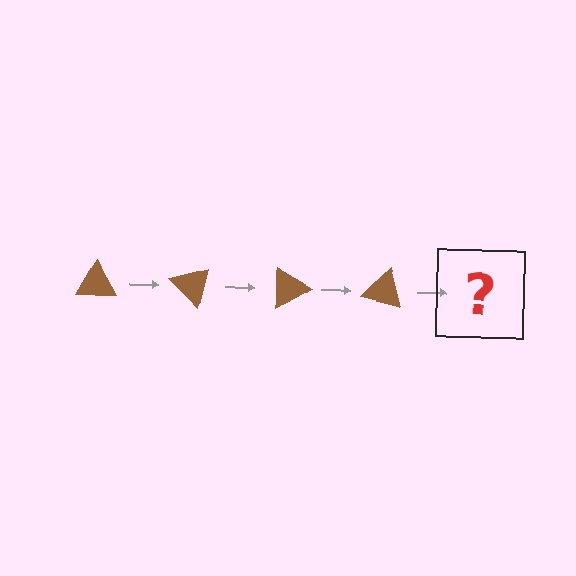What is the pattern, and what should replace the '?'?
The pattern is that the triangle rotates 45 degrees each step. The '?' should be a brown triangle rotated 180 degrees.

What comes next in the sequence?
The next element should be a brown triangle rotated 180 degrees.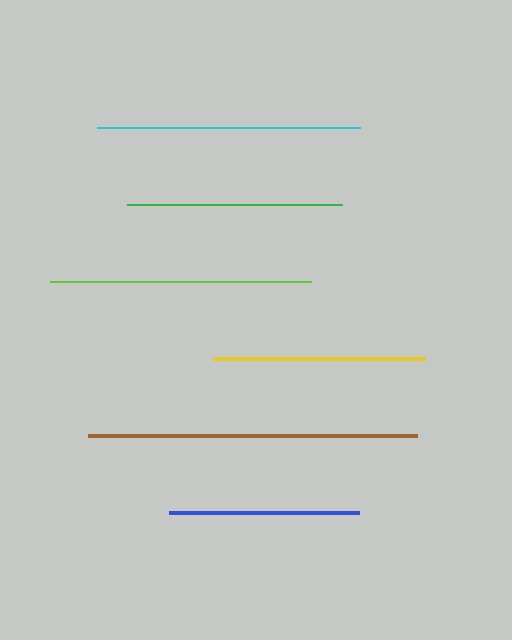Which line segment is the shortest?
The blue line is the shortest at approximately 190 pixels.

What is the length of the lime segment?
The lime segment is approximately 261 pixels long.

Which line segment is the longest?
The brown line is the longest at approximately 329 pixels.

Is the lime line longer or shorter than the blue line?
The lime line is longer than the blue line.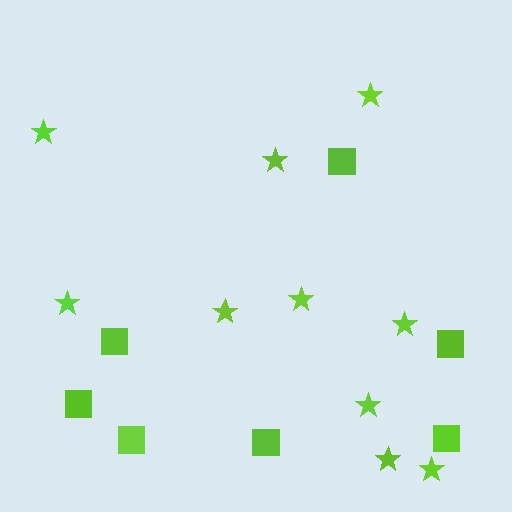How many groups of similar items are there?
There are 2 groups: one group of squares (7) and one group of stars (10).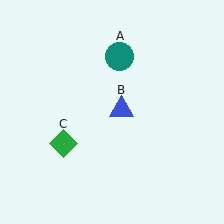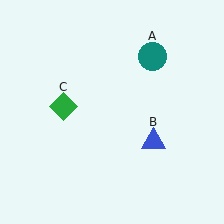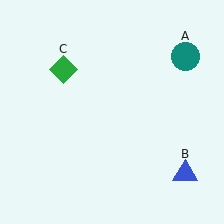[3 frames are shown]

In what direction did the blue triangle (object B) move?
The blue triangle (object B) moved down and to the right.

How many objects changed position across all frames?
3 objects changed position: teal circle (object A), blue triangle (object B), green diamond (object C).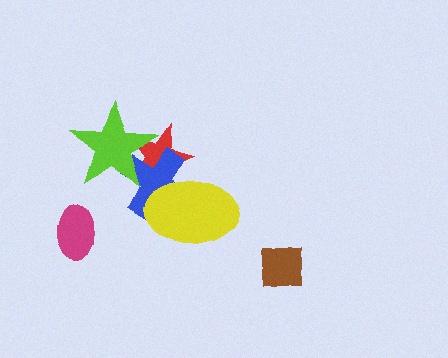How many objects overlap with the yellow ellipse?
2 objects overlap with the yellow ellipse.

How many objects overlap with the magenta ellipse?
0 objects overlap with the magenta ellipse.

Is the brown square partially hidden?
No, no other shape covers it.